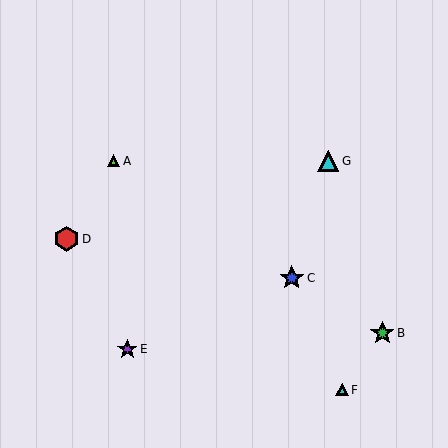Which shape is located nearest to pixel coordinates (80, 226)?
The red hexagon (labeled D) at (66, 239) is nearest to that location.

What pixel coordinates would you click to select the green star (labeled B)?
Click at (382, 333) to select the green star B.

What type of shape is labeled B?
Shape B is a green star.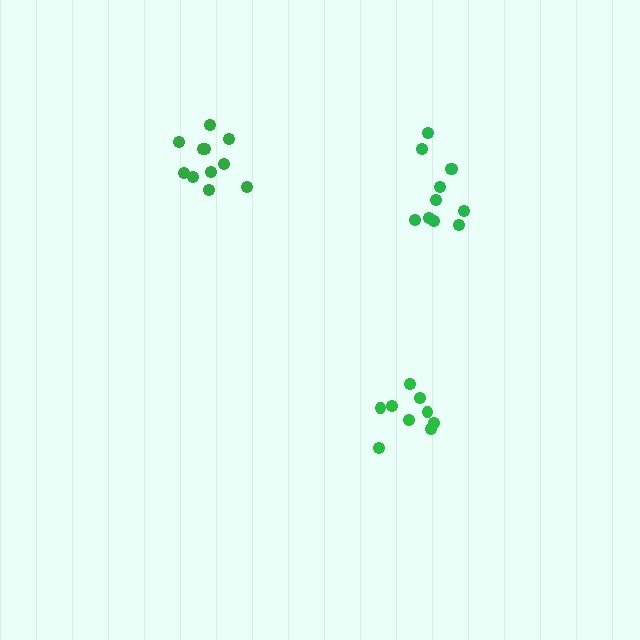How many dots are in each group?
Group 1: 9 dots, Group 2: 11 dots, Group 3: 11 dots (31 total).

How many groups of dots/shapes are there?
There are 3 groups.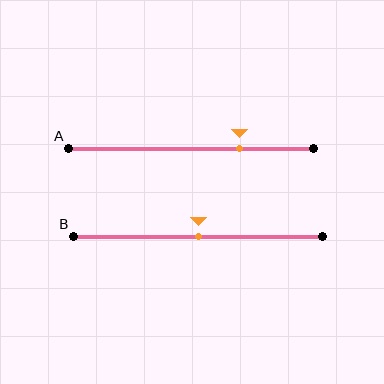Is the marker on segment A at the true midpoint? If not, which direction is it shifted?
No, the marker on segment A is shifted to the right by about 20% of the segment length.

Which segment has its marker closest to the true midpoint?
Segment B has its marker closest to the true midpoint.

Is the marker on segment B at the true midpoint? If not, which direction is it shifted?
Yes, the marker on segment B is at the true midpoint.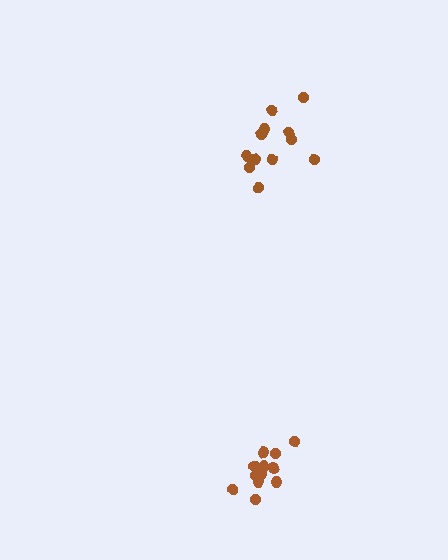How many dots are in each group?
Group 1: 12 dots, Group 2: 13 dots (25 total).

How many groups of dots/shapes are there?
There are 2 groups.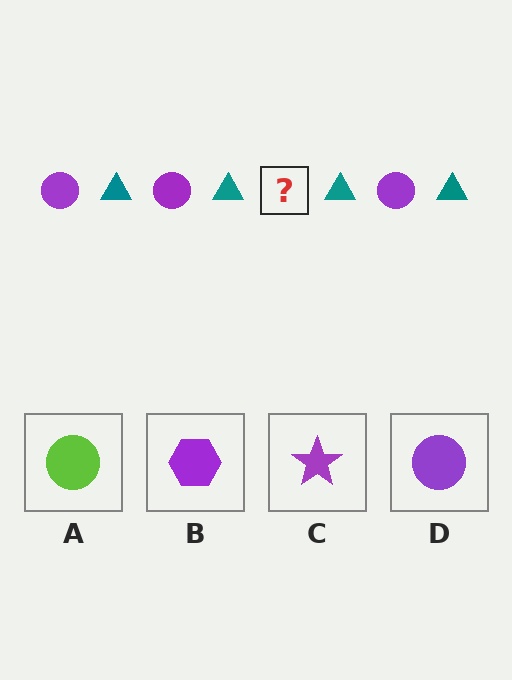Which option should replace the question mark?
Option D.